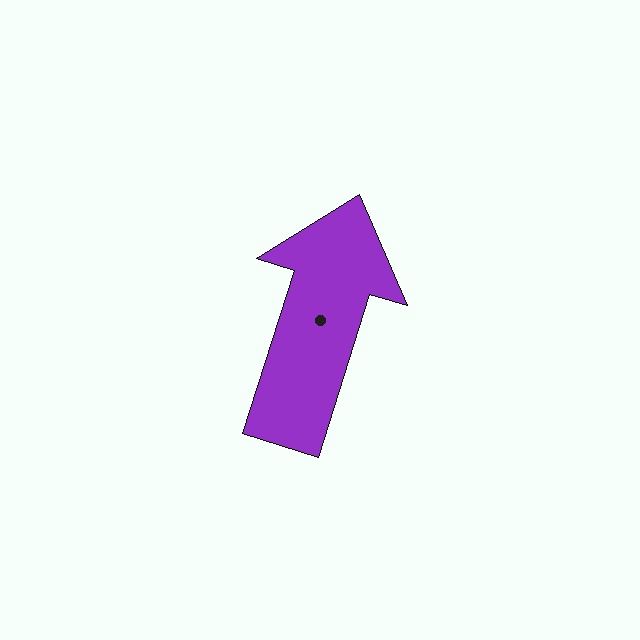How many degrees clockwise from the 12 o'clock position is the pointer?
Approximately 17 degrees.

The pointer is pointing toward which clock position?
Roughly 1 o'clock.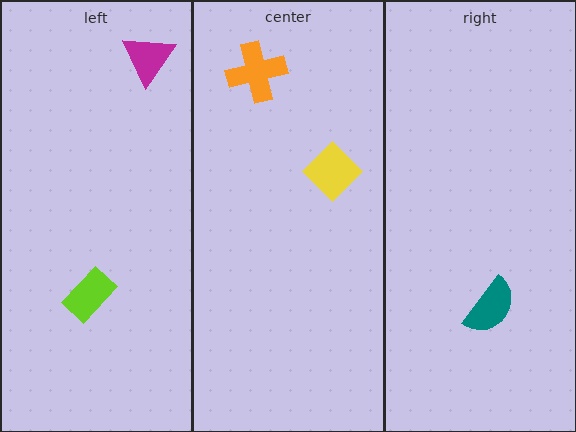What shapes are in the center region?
The orange cross, the yellow diamond.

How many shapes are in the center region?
2.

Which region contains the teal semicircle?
The right region.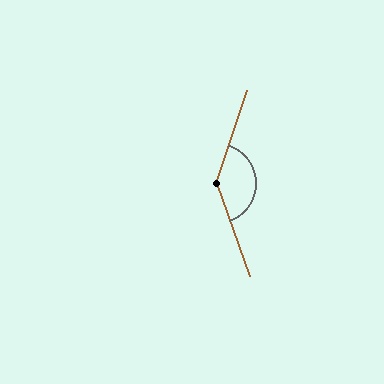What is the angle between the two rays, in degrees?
Approximately 142 degrees.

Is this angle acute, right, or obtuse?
It is obtuse.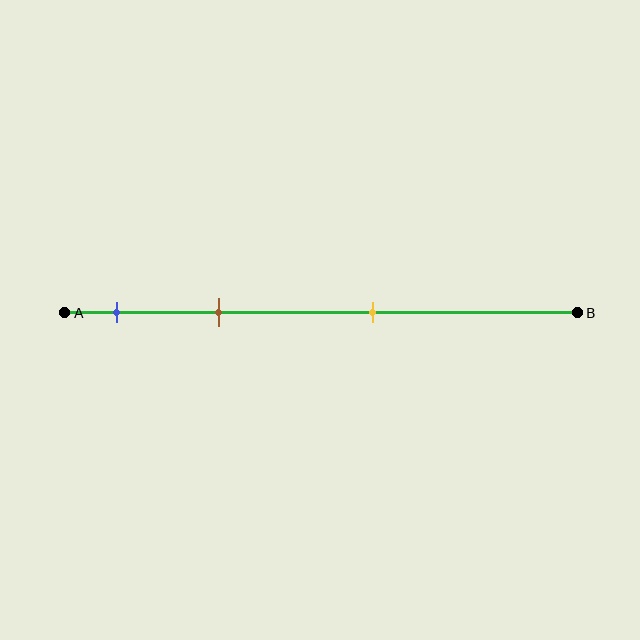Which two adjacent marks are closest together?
The blue and brown marks are the closest adjacent pair.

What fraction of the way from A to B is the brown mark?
The brown mark is approximately 30% (0.3) of the way from A to B.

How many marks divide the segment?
There are 3 marks dividing the segment.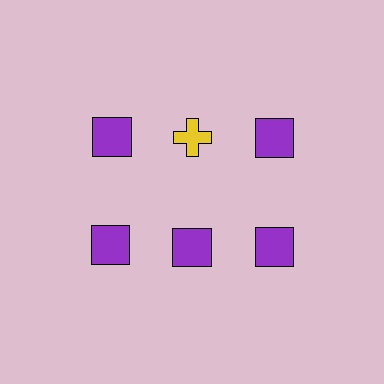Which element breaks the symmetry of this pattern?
The yellow cross in the top row, second from left column breaks the symmetry. All other shapes are purple squares.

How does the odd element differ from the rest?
It differs in both color (yellow instead of purple) and shape (cross instead of square).